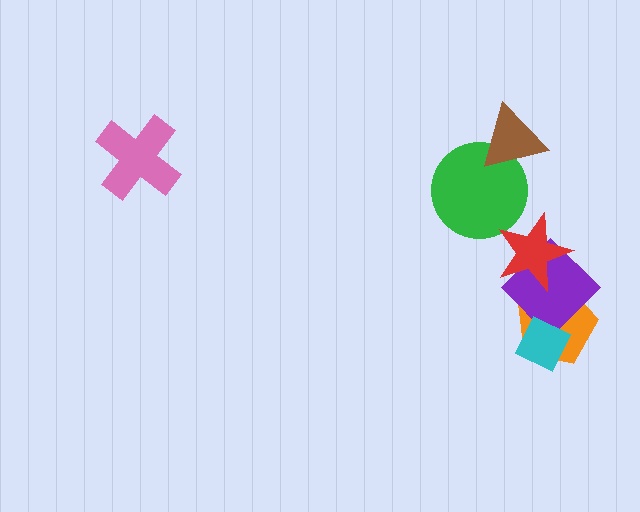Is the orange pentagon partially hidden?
Yes, it is partially covered by another shape.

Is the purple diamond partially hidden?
Yes, it is partially covered by another shape.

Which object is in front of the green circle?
The brown triangle is in front of the green circle.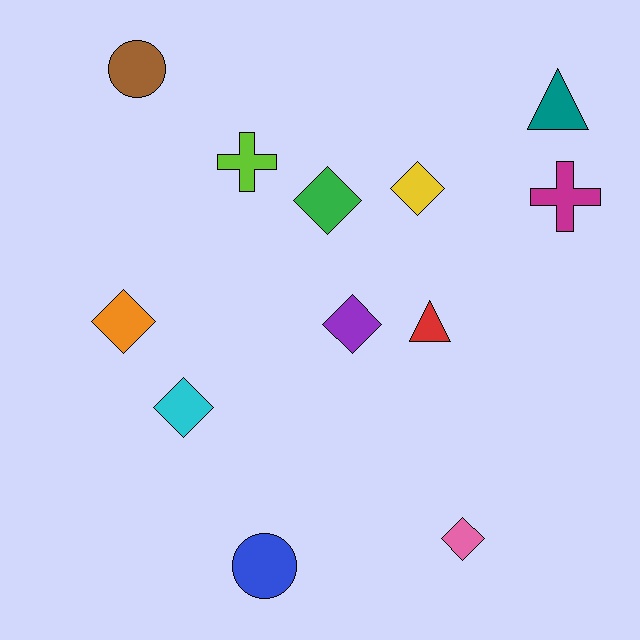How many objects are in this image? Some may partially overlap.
There are 12 objects.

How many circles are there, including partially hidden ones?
There are 2 circles.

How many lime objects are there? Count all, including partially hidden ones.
There is 1 lime object.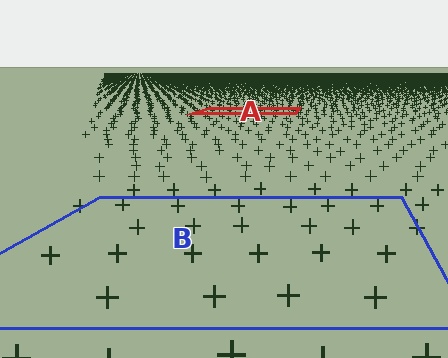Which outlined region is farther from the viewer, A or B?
Region A is farther from the viewer — the texture elements inside it appear smaller and more densely packed.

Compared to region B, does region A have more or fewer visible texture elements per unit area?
Region A has more texture elements per unit area — they are packed more densely because it is farther away.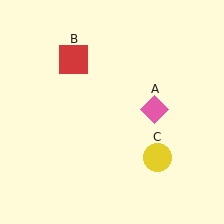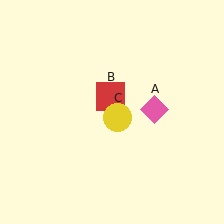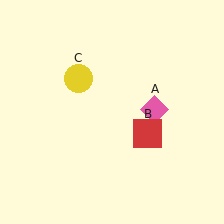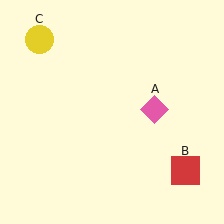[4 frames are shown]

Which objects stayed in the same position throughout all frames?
Pink diamond (object A) remained stationary.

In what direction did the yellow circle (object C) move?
The yellow circle (object C) moved up and to the left.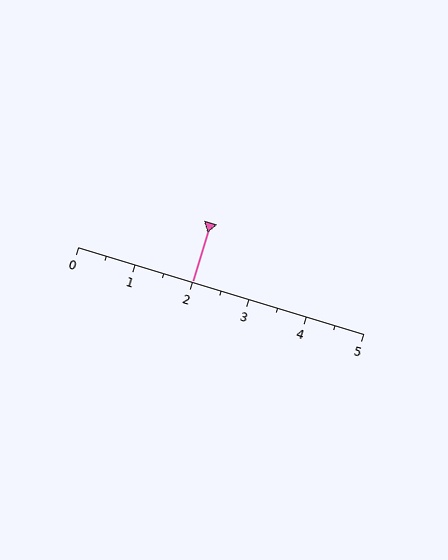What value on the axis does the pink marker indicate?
The marker indicates approximately 2.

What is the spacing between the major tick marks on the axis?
The major ticks are spaced 1 apart.